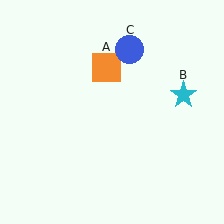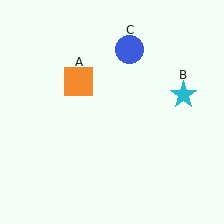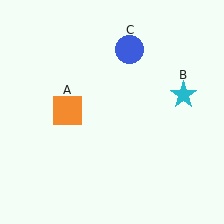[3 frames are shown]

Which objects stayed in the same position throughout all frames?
Cyan star (object B) and blue circle (object C) remained stationary.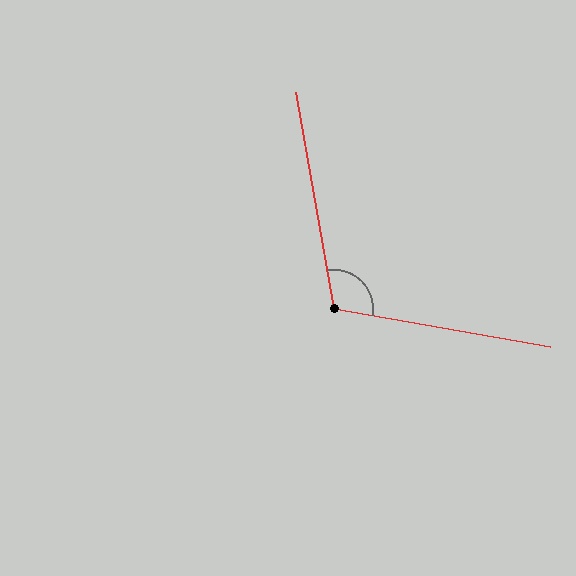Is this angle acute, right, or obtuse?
It is obtuse.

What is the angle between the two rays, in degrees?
Approximately 110 degrees.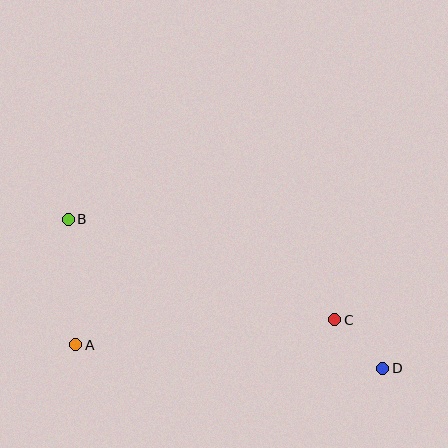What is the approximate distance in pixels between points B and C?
The distance between B and C is approximately 285 pixels.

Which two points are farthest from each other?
Points B and D are farthest from each other.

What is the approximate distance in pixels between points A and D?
The distance between A and D is approximately 308 pixels.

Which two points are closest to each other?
Points C and D are closest to each other.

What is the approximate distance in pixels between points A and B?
The distance between A and B is approximately 126 pixels.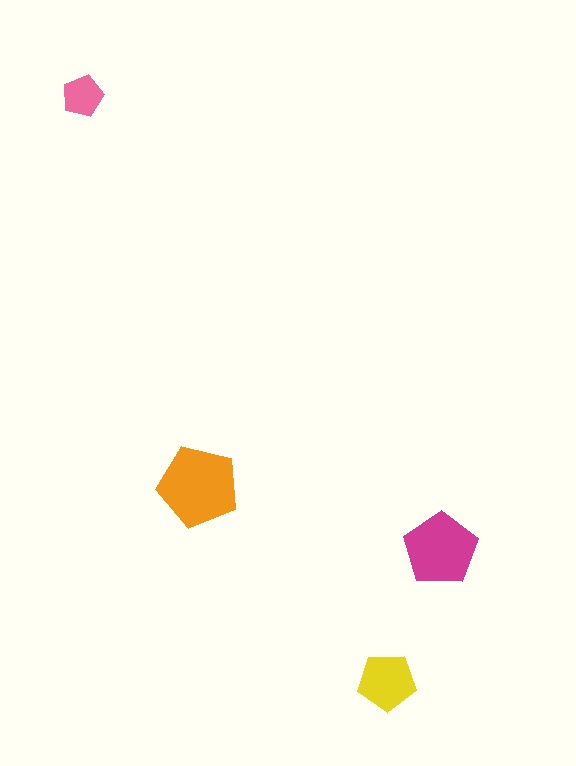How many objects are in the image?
There are 4 objects in the image.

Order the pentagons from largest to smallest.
the orange one, the magenta one, the yellow one, the pink one.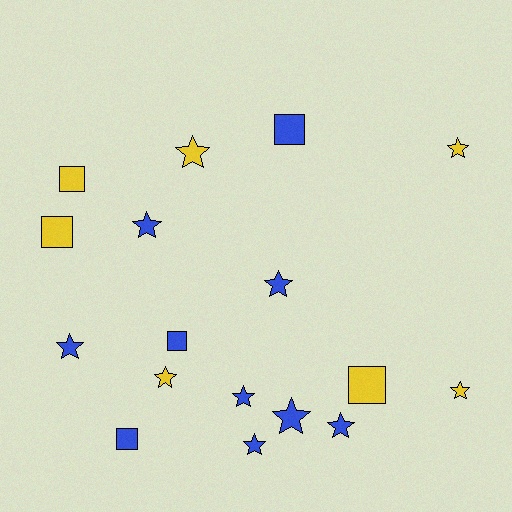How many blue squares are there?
There are 3 blue squares.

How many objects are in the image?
There are 17 objects.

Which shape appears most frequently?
Star, with 11 objects.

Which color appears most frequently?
Blue, with 10 objects.